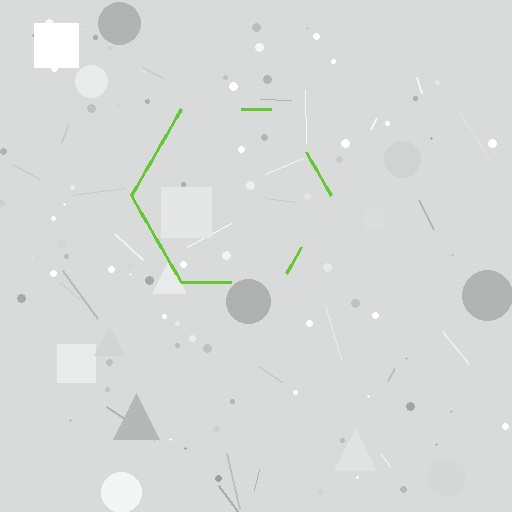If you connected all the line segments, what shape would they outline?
They would outline a hexagon.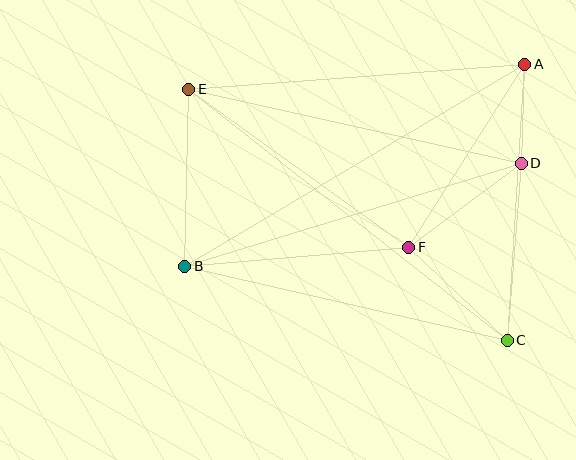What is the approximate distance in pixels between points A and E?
The distance between A and E is approximately 337 pixels.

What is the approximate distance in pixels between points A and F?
The distance between A and F is approximately 217 pixels.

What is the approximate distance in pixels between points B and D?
The distance between B and D is approximately 352 pixels.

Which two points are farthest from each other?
Points C and E are farthest from each other.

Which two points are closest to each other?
Points A and D are closest to each other.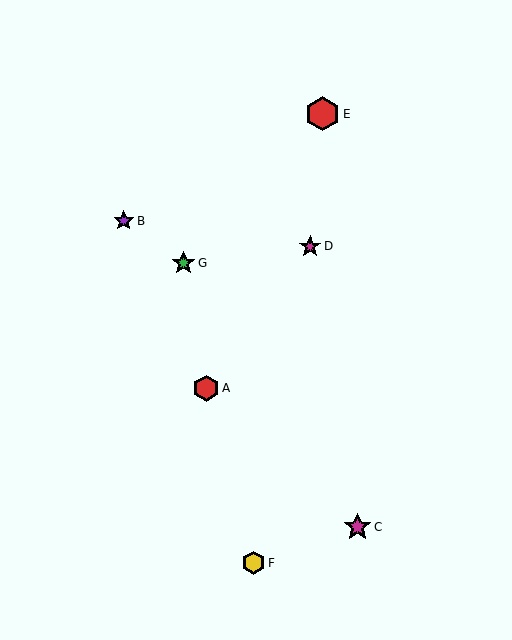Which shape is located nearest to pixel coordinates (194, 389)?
The red hexagon (labeled A) at (206, 388) is nearest to that location.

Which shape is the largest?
The red hexagon (labeled E) is the largest.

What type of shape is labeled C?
Shape C is a magenta star.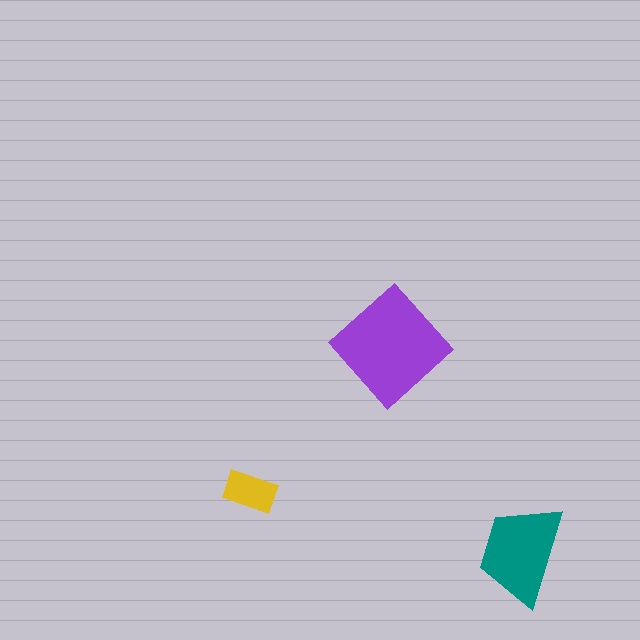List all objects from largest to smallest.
The purple diamond, the teal trapezoid, the yellow rectangle.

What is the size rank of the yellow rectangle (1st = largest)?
3rd.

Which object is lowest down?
The teal trapezoid is bottommost.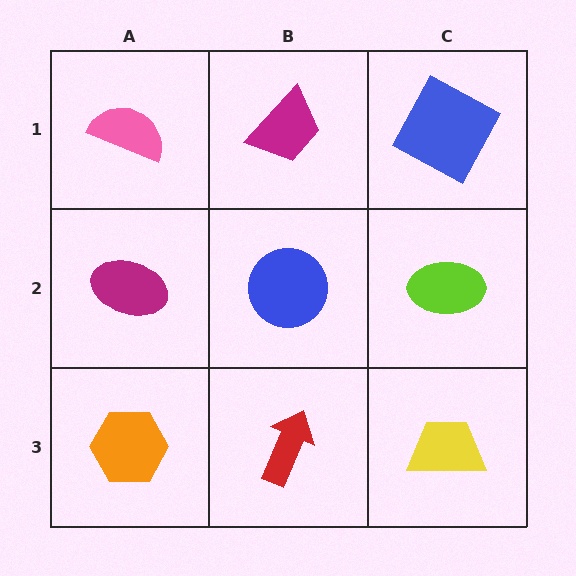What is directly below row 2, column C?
A yellow trapezoid.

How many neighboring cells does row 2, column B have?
4.